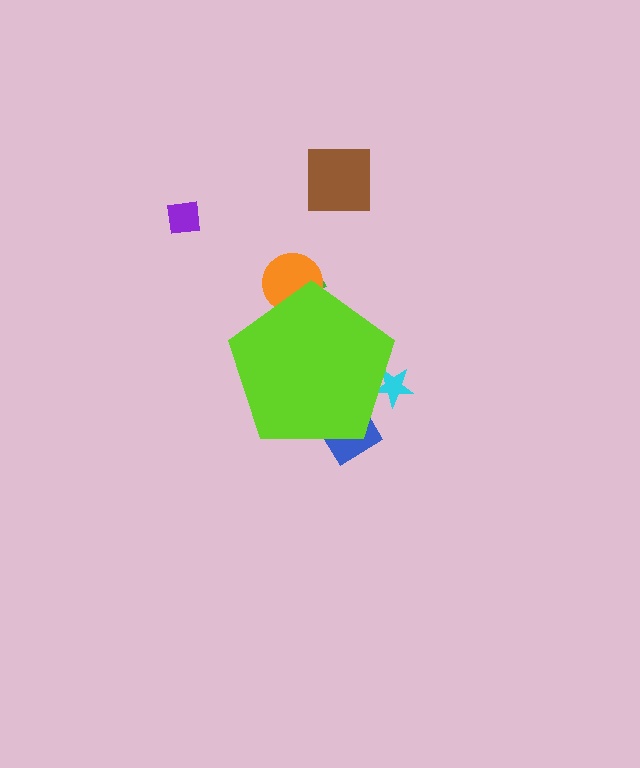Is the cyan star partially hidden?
Yes, the cyan star is partially hidden behind the lime pentagon.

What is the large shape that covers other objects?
A lime pentagon.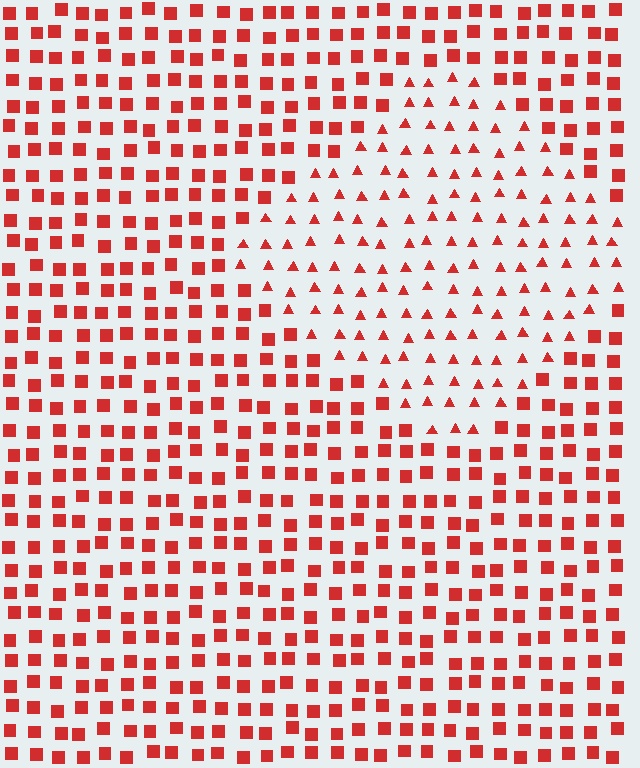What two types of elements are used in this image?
The image uses triangles inside the diamond region and squares outside it.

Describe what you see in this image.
The image is filled with small red elements arranged in a uniform grid. A diamond-shaped region contains triangles, while the surrounding area contains squares. The boundary is defined purely by the change in element shape.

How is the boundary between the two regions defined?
The boundary is defined by a change in element shape: triangles inside vs. squares outside. All elements share the same color and spacing.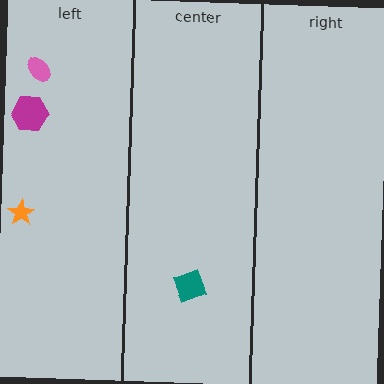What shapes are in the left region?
The orange star, the pink ellipse, the magenta hexagon.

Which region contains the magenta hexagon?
The left region.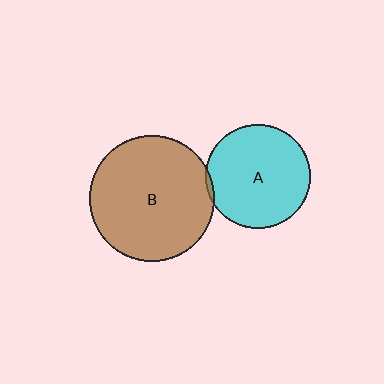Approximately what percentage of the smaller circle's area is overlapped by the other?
Approximately 5%.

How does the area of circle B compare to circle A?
Approximately 1.4 times.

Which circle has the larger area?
Circle B (brown).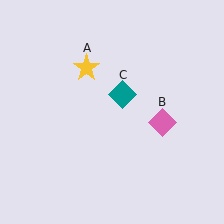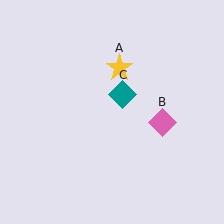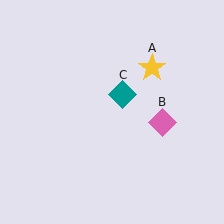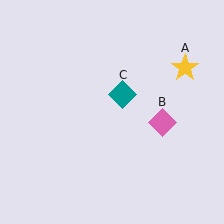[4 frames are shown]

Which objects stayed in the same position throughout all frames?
Pink diamond (object B) and teal diamond (object C) remained stationary.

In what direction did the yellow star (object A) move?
The yellow star (object A) moved right.